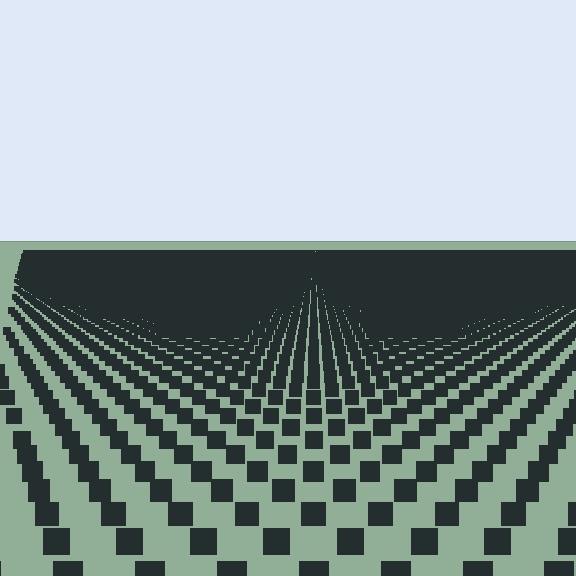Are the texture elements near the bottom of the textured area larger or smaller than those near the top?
Larger. Near the bottom, elements are closer to the viewer and appear at a bigger on-screen size.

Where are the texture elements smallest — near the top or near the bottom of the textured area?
Near the top.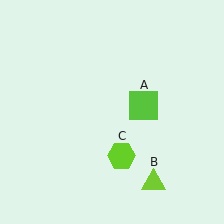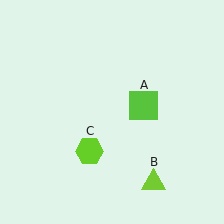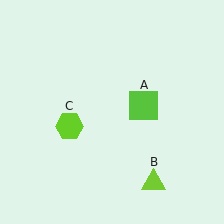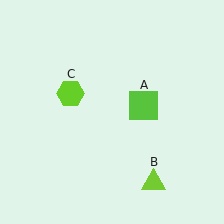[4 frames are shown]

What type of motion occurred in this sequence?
The lime hexagon (object C) rotated clockwise around the center of the scene.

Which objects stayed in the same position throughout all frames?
Lime square (object A) and lime triangle (object B) remained stationary.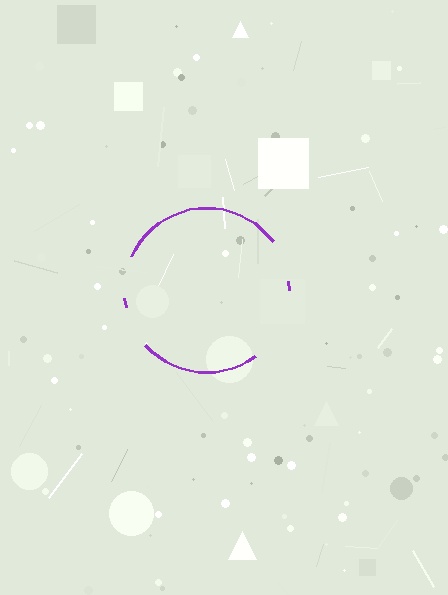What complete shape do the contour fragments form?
The contour fragments form a circle.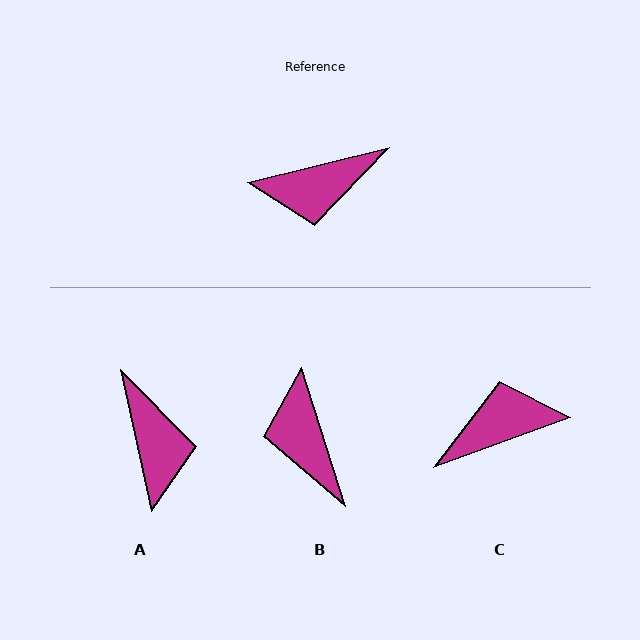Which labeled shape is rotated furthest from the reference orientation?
C, about 174 degrees away.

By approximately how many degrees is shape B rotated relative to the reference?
Approximately 86 degrees clockwise.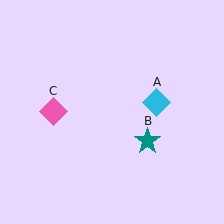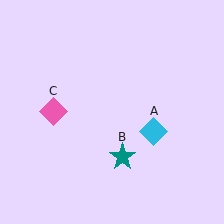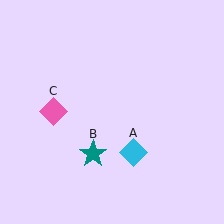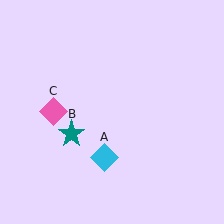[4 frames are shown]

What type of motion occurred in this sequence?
The cyan diamond (object A), teal star (object B) rotated clockwise around the center of the scene.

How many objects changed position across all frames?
2 objects changed position: cyan diamond (object A), teal star (object B).